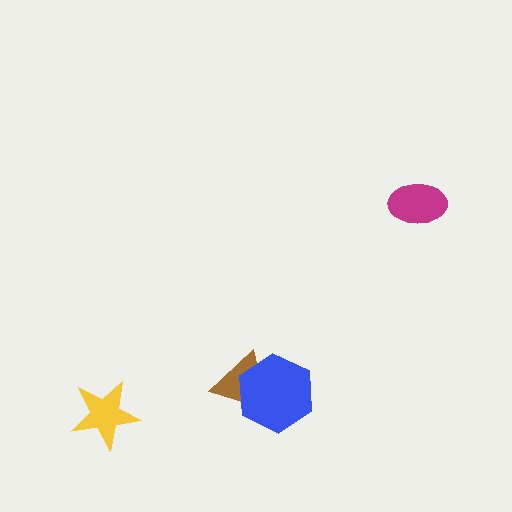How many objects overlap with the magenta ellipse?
0 objects overlap with the magenta ellipse.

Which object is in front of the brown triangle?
The blue hexagon is in front of the brown triangle.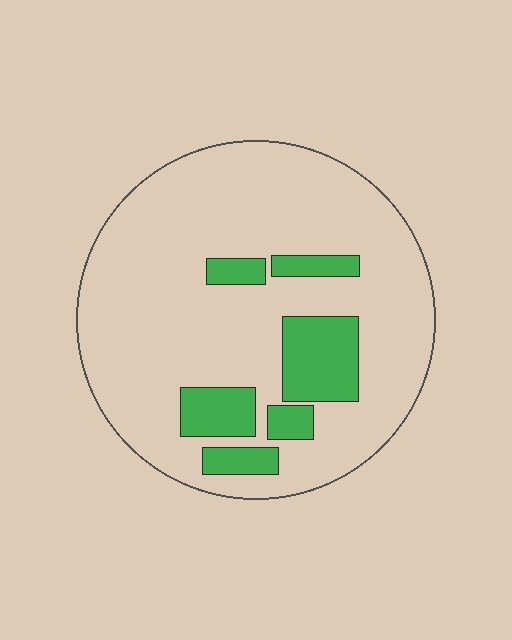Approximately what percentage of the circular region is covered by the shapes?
Approximately 15%.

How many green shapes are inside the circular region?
6.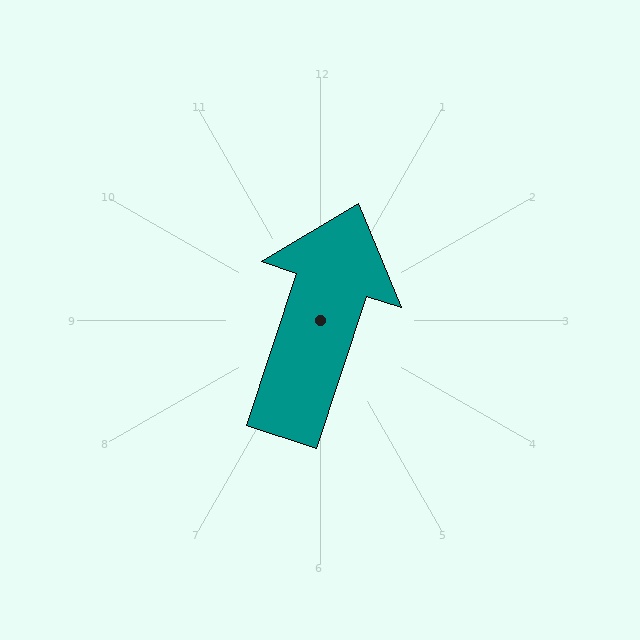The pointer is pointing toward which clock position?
Roughly 1 o'clock.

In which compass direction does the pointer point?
North.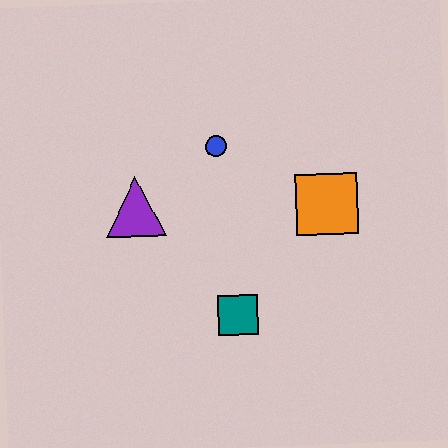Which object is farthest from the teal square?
The blue circle is farthest from the teal square.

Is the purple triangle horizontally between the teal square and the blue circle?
No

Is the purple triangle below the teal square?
No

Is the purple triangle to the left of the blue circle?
Yes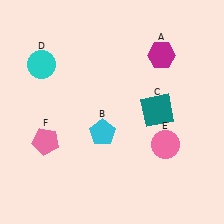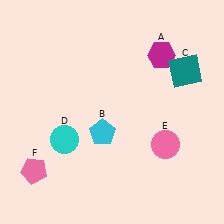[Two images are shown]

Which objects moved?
The objects that moved are: the teal square (C), the cyan circle (D), the pink pentagon (F).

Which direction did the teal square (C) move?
The teal square (C) moved up.